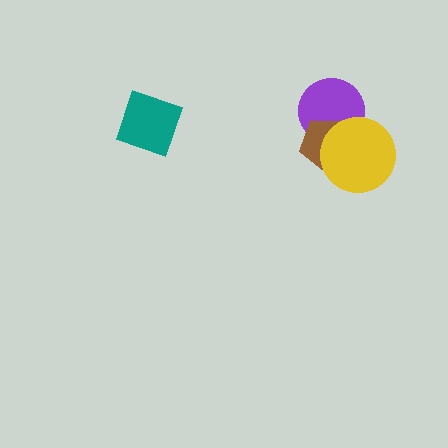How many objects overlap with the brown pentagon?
2 objects overlap with the brown pentagon.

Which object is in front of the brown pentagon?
The yellow circle is in front of the brown pentagon.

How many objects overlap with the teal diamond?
0 objects overlap with the teal diamond.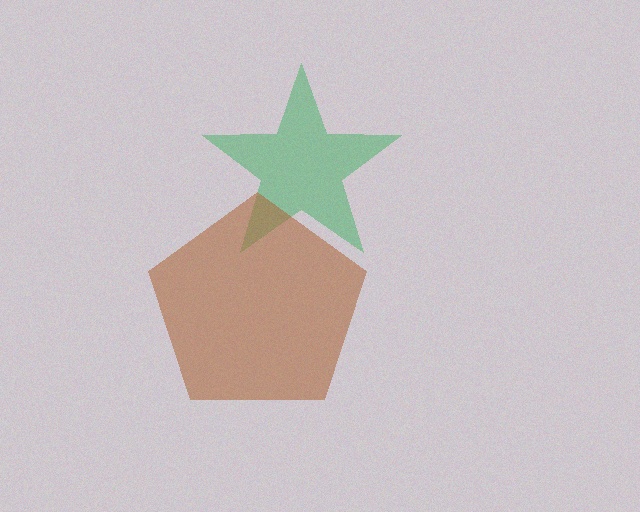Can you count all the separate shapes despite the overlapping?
Yes, there are 2 separate shapes.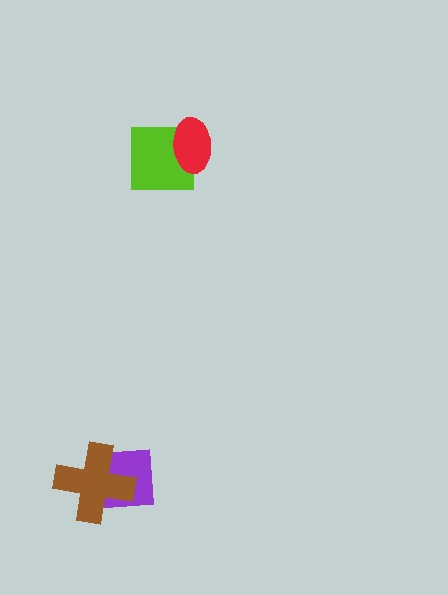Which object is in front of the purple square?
The brown cross is in front of the purple square.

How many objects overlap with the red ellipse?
1 object overlaps with the red ellipse.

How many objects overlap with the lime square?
1 object overlaps with the lime square.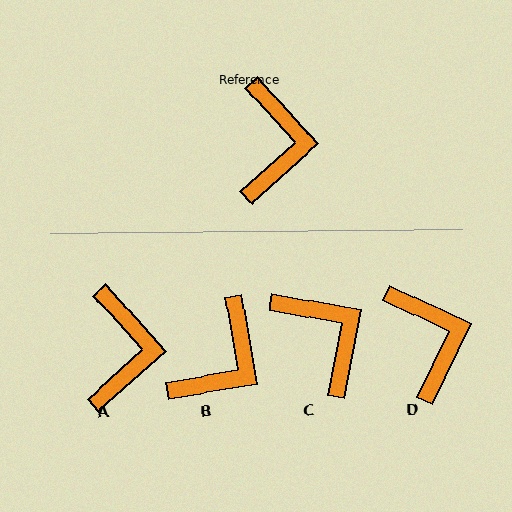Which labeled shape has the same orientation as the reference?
A.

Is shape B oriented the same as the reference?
No, it is off by about 33 degrees.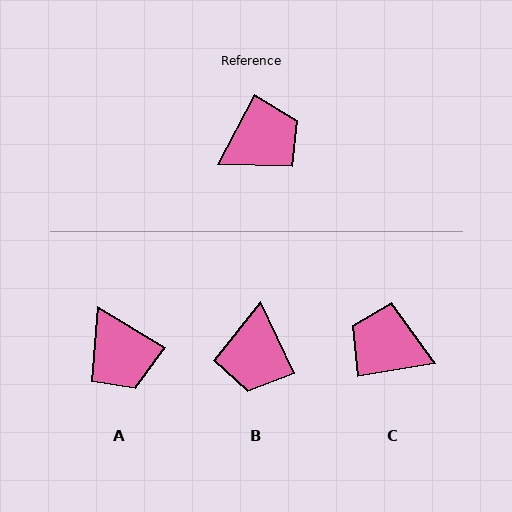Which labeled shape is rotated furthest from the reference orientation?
B, about 127 degrees away.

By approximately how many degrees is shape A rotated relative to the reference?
Approximately 94 degrees clockwise.